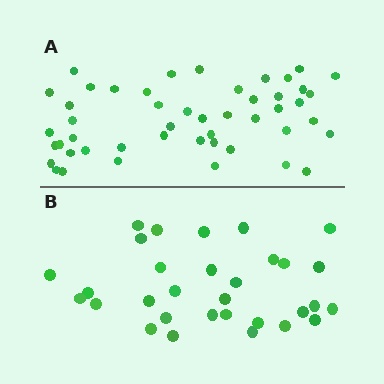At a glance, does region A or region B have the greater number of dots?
Region A (the top region) has more dots.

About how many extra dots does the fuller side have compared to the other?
Region A has approximately 15 more dots than region B.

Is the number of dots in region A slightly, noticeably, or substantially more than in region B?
Region A has substantially more. The ratio is roughly 1.5 to 1.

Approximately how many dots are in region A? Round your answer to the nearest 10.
About 50 dots. (The exact count is 48, which rounds to 50.)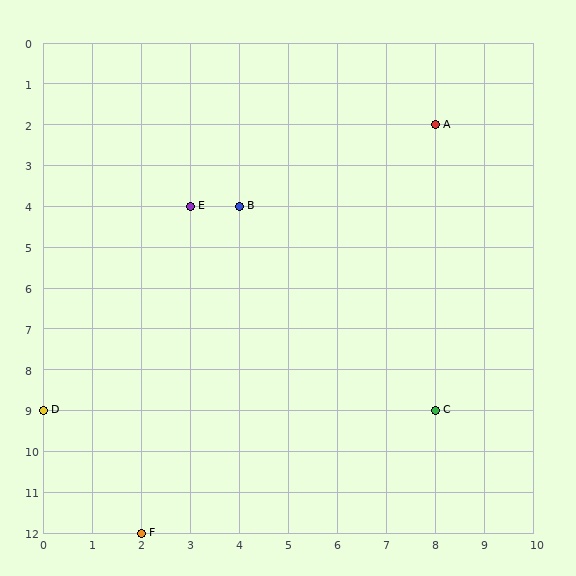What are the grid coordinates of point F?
Point F is at grid coordinates (2, 12).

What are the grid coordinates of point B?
Point B is at grid coordinates (4, 4).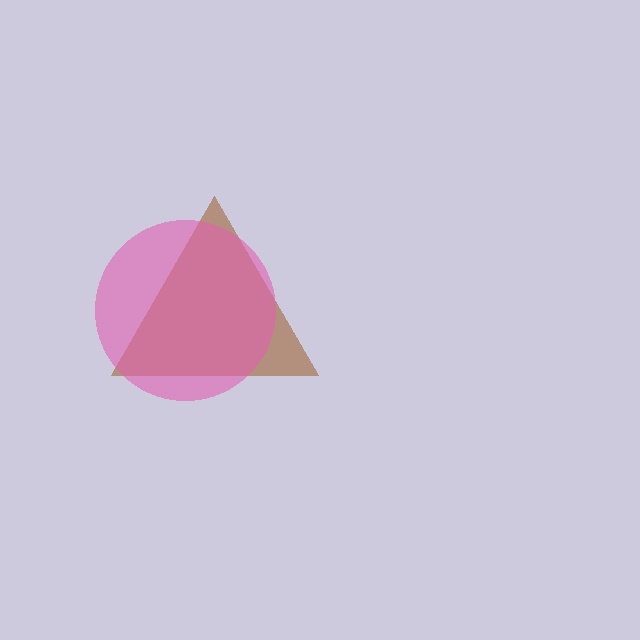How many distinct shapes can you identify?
There are 2 distinct shapes: a brown triangle, a pink circle.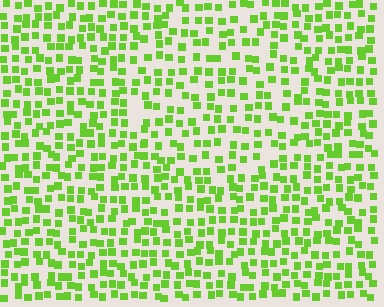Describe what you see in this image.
The image contains small lime elements arranged at two different densities. A circle-shaped region is visible where the elements are less densely packed than the surrounding area.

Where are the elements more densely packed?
The elements are more densely packed outside the circle boundary.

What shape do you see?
I see a circle.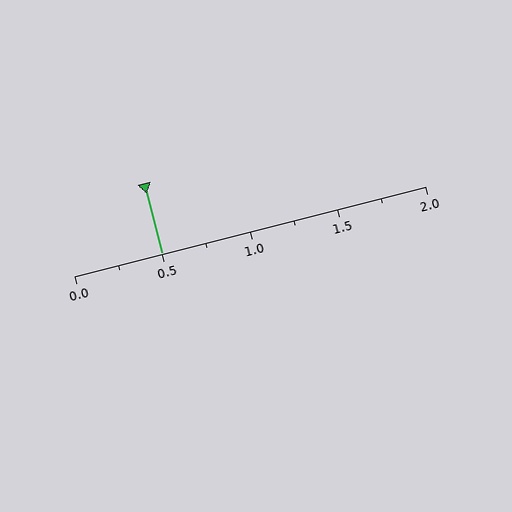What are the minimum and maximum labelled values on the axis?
The axis runs from 0.0 to 2.0.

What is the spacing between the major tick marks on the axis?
The major ticks are spaced 0.5 apart.